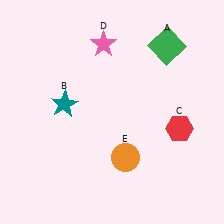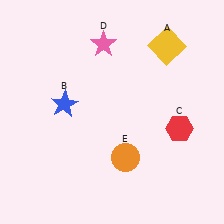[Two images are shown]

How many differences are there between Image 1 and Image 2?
There are 2 differences between the two images.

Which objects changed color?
A changed from green to yellow. B changed from teal to blue.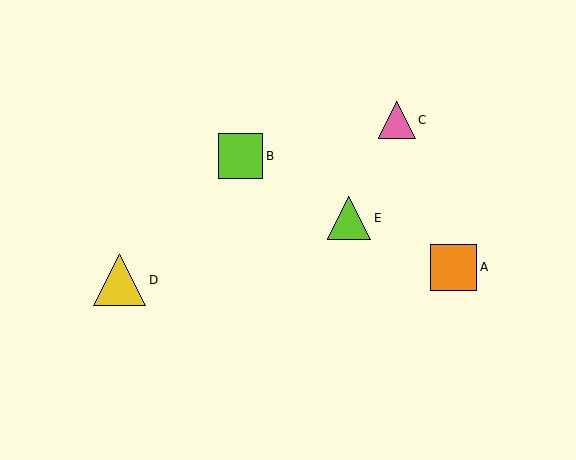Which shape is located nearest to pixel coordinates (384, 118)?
The pink triangle (labeled C) at (397, 120) is nearest to that location.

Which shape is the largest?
The yellow triangle (labeled D) is the largest.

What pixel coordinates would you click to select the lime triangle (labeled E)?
Click at (349, 218) to select the lime triangle E.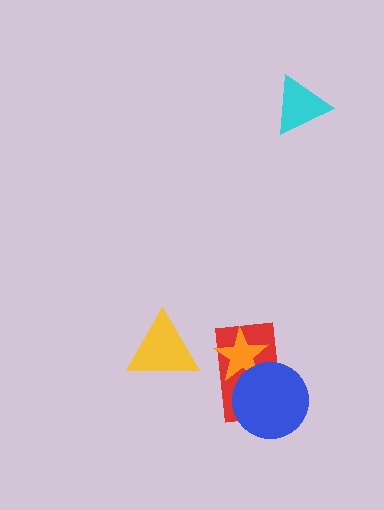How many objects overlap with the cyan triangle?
0 objects overlap with the cyan triangle.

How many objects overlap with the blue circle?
2 objects overlap with the blue circle.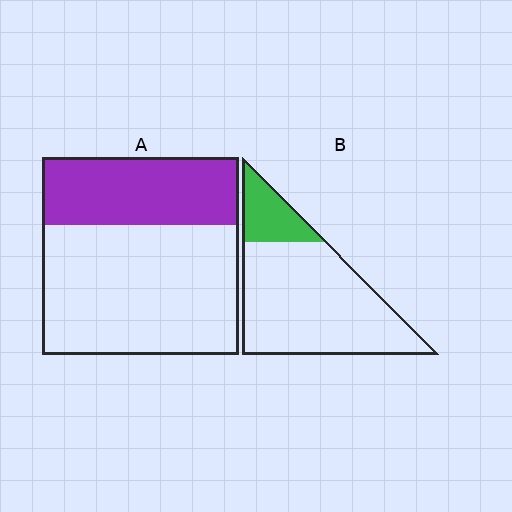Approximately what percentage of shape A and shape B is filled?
A is approximately 35% and B is approximately 20%.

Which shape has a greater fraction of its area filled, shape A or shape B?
Shape A.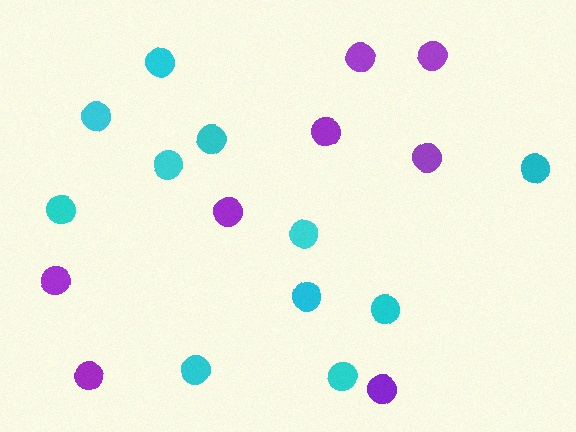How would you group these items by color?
There are 2 groups: one group of cyan circles (11) and one group of purple circles (8).